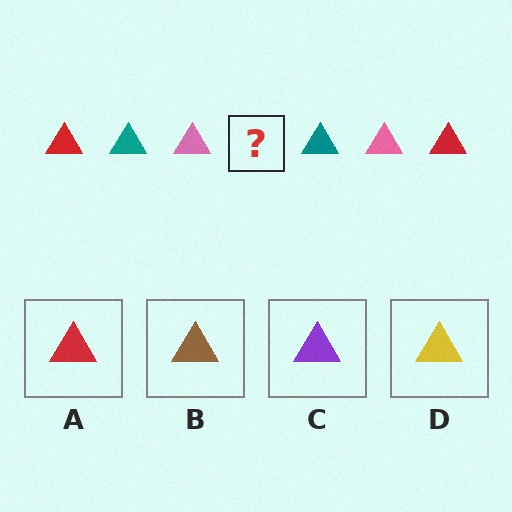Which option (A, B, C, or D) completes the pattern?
A.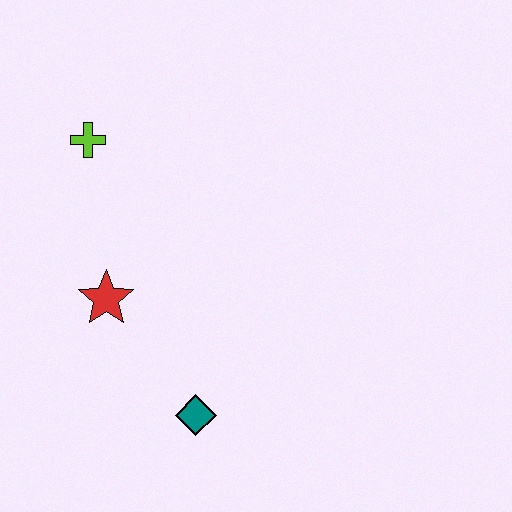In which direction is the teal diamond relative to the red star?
The teal diamond is below the red star.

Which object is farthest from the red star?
The lime cross is farthest from the red star.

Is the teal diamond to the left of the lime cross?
No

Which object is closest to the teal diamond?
The red star is closest to the teal diamond.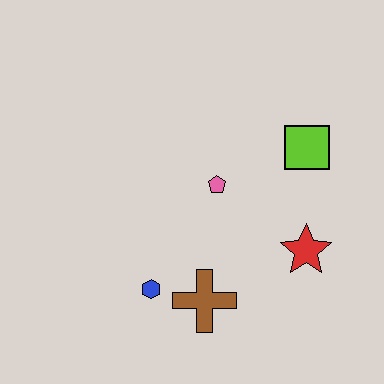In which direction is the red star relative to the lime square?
The red star is below the lime square.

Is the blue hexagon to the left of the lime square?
Yes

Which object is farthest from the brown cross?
The lime square is farthest from the brown cross.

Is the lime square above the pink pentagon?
Yes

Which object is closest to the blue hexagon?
The brown cross is closest to the blue hexagon.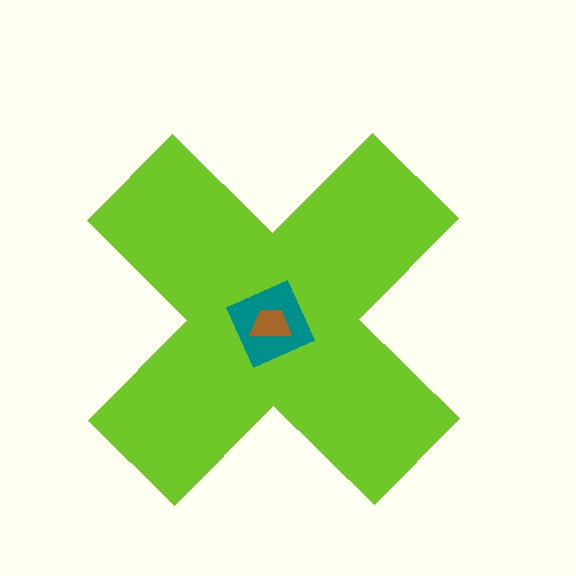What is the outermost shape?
The lime cross.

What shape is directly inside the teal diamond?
The brown trapezoid.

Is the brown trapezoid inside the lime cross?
Yes.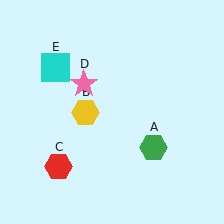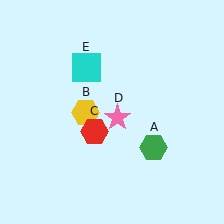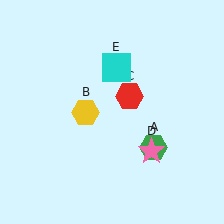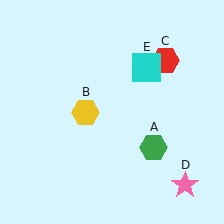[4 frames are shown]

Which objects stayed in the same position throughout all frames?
Green hexagon (object A) and yellow hexagon (object B) remained stationary.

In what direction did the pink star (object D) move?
The pink star (object D) moved down and to the right.